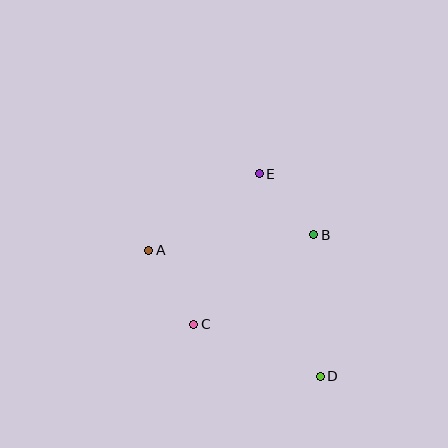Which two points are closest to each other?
Points B and E are closest to each other.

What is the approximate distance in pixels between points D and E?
The distance between D and E is approximately 212 pixels.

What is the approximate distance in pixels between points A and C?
The distance between A and C is approximately 87 pixels.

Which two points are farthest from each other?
Points A and D are farthest from each other.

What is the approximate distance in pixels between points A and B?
The distance between A and B is approximately 166 pixels.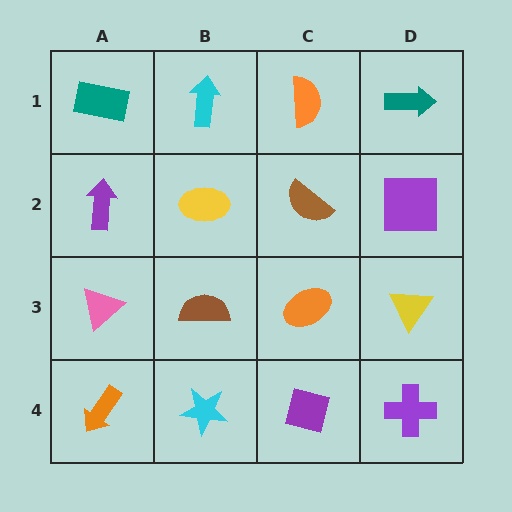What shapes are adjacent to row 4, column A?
A pink triangle (row 3, column A), a cyan star (row 4, column B).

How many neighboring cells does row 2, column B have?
4.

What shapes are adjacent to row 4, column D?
A yellow triangle (row 3, column D), a purple diamond (row 4, column C).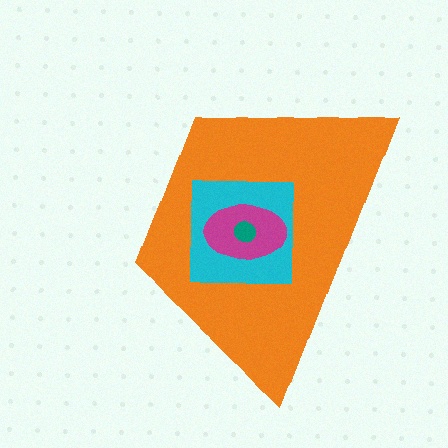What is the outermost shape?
The orange trapezoid.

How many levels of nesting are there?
4.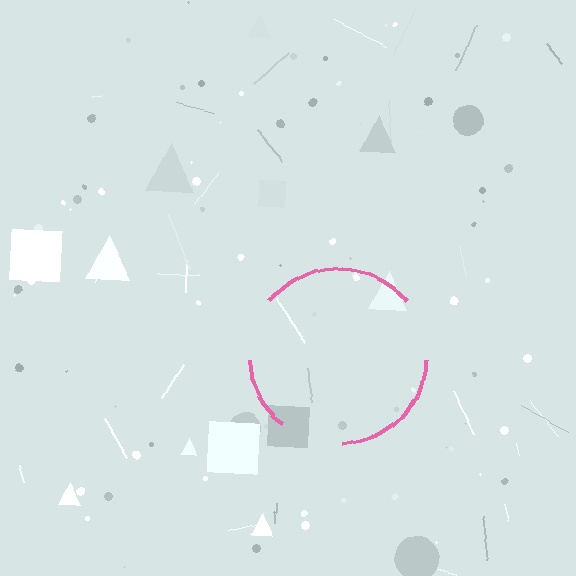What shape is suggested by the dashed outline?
The dashed outline suggests a circle.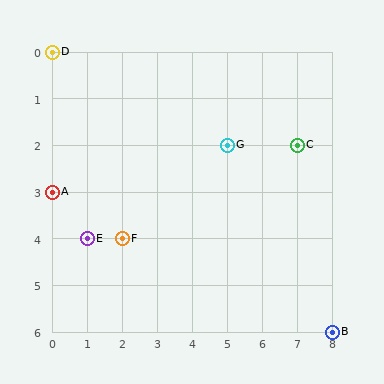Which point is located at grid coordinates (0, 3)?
Point A is at (0, 3).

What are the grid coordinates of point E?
Point E is at grid coordinates (1, 4).